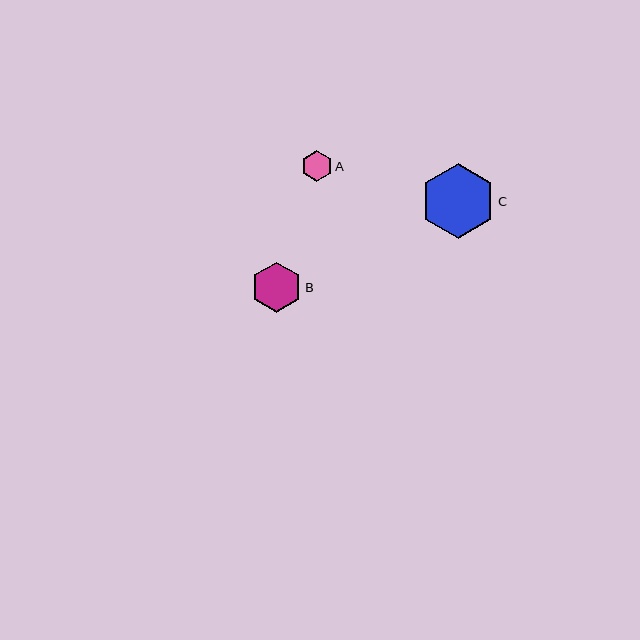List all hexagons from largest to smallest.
From largest to smallest: C, B, A.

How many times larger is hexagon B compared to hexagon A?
Hexagon B is approximately 1.6 times the size of hexagon A.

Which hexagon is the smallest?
Hexagon A is the smallest with a size of approximately 31 pixels.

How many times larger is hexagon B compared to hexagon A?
Hexagon B is approximately 1.6 times the size of hexagon A.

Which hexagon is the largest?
Hexagon C is the largest with a size of approximately 74 pixels.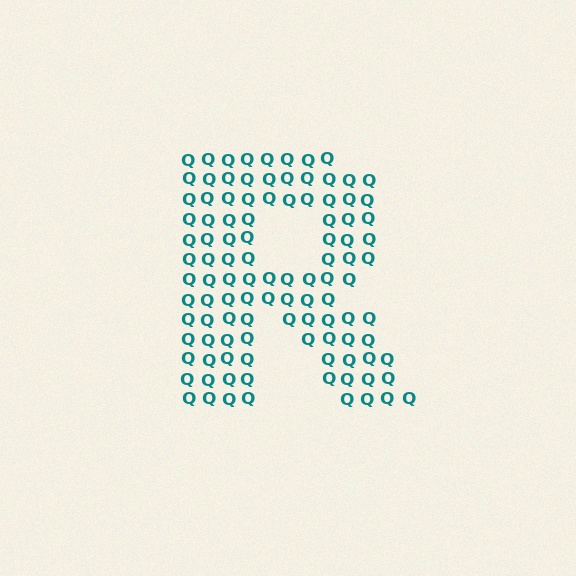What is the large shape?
The large shape is the letter R.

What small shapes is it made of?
It is made of small letter Q's.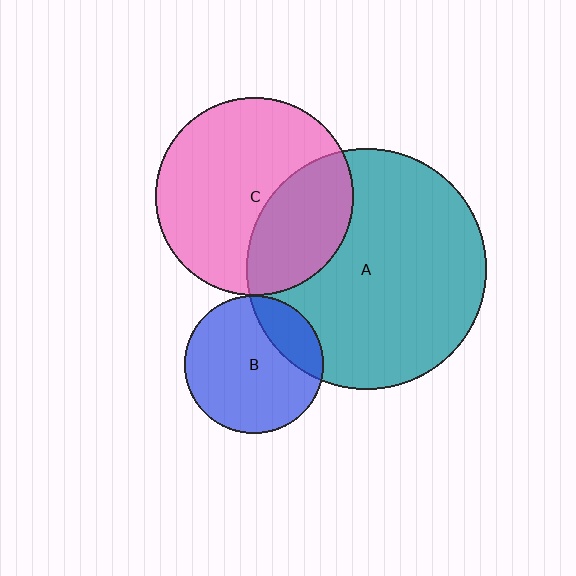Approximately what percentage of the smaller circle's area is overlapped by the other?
Approximately 5%.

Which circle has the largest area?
Circle A (teal).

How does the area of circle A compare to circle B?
Approximately 3.0 times.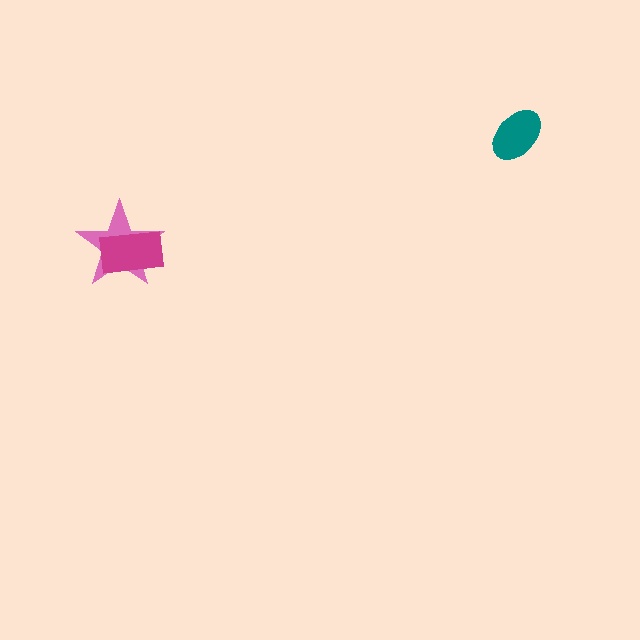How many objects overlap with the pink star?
1 object overlaps with the pink star.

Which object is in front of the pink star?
The magenta rectangle is in front of the pink star.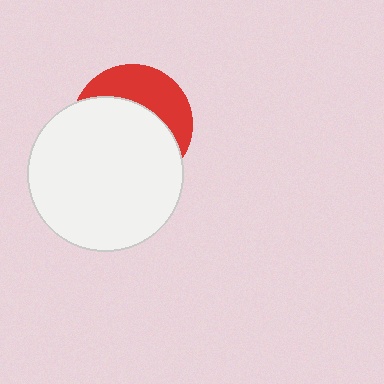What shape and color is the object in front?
The object in front is a white circle.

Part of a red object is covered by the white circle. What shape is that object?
It is a circle.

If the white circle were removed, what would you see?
You would see the complete red circle.